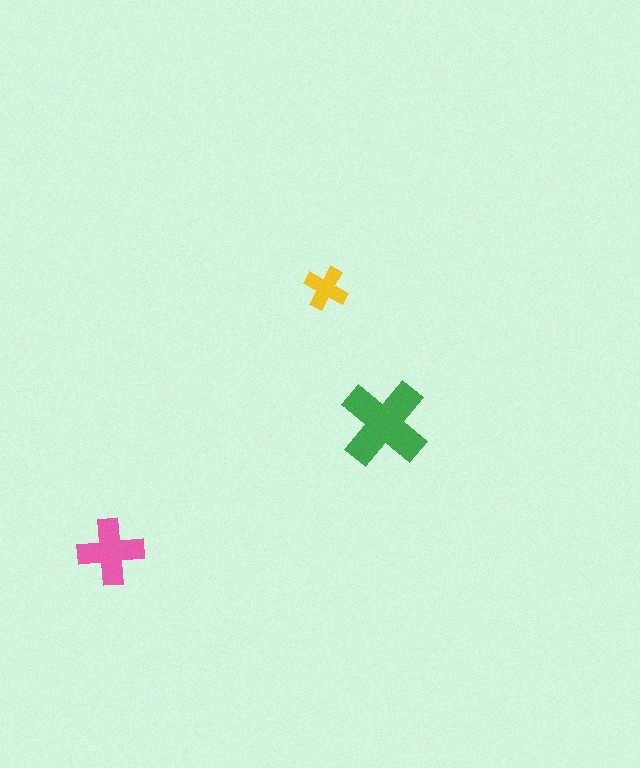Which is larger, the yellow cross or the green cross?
The green one.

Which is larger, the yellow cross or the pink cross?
The pink one.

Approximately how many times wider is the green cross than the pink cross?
About 1.5 times wider.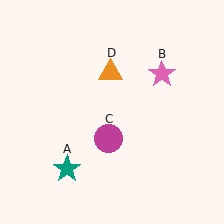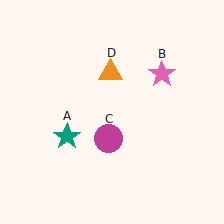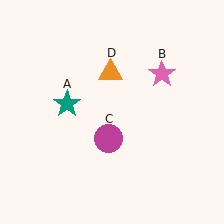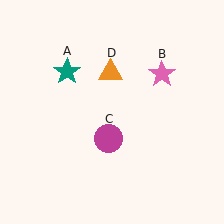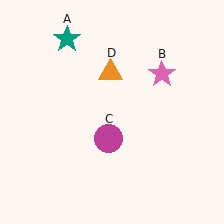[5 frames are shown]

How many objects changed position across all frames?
1 object changed position: teal star (object A).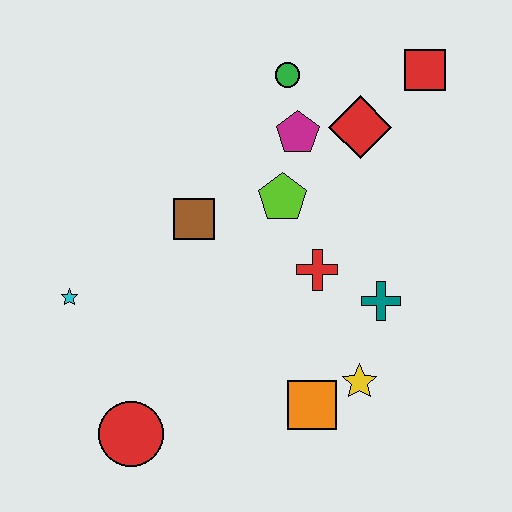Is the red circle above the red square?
No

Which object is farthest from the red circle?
The red square is farthest from the red circle.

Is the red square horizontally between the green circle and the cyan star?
No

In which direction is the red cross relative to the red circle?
The red cross is to the right of the red circle.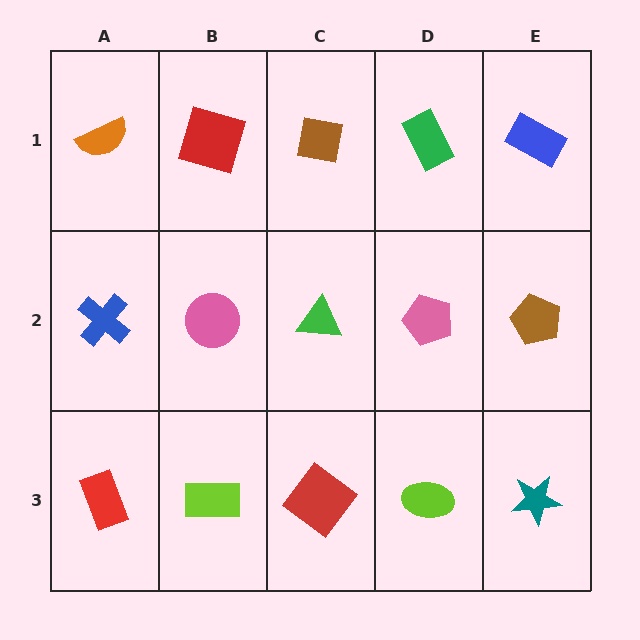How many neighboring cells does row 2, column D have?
4.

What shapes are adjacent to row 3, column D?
A pink pentagon (row 2, column D), a red diamond (row 3, column C), a teal star (row 3, column E).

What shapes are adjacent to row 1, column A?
A blue cross (row 2, column A), a red square (row 1, column B).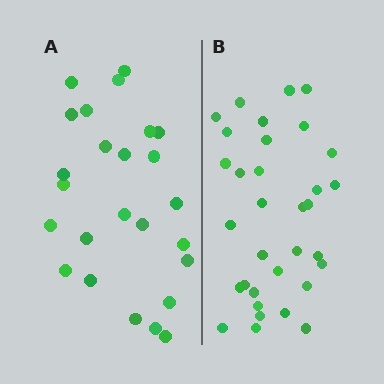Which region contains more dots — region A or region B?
Region B (the right region) has more dots.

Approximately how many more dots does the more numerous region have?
Region B has roughly 8 or so more dots than region A.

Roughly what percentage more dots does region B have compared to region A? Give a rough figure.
About 30% more.